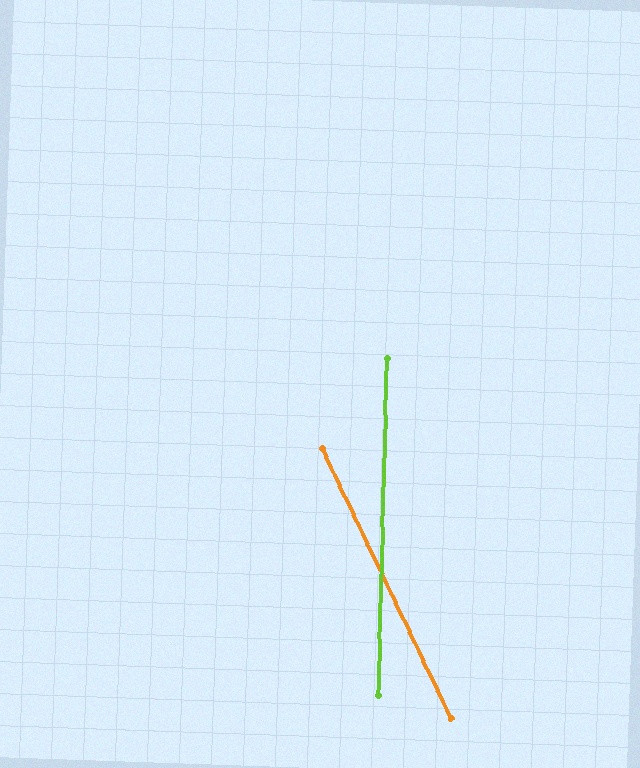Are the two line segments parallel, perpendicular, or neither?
Neither parallel nor perpendicular — they differ by about 27°.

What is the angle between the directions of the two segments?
Approximately 27 degrees.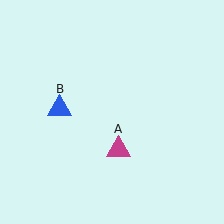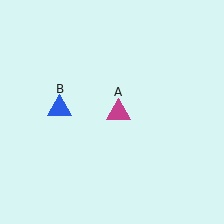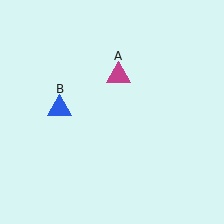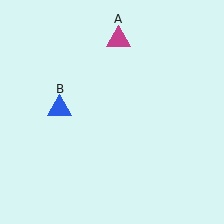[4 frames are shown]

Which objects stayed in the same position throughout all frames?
Blue triangle (object B) remained stationary.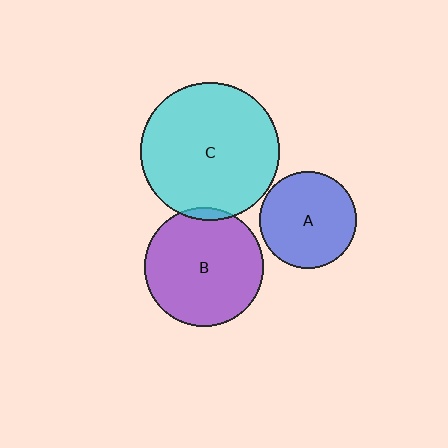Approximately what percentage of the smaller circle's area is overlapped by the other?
Approximately 5%.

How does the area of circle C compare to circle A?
Approximately 2.0 times.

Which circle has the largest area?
Circle C (cyan).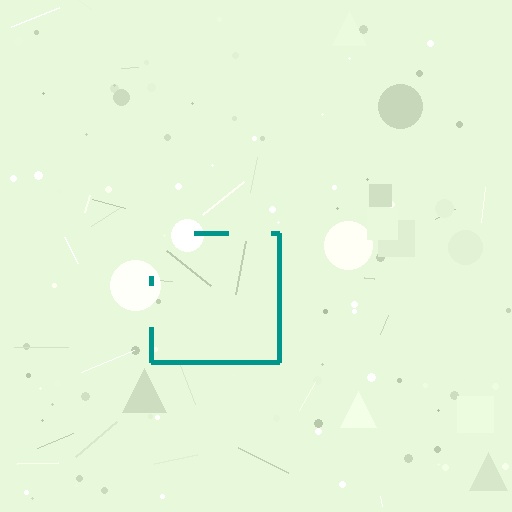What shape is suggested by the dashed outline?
The dashed outline suggests a square.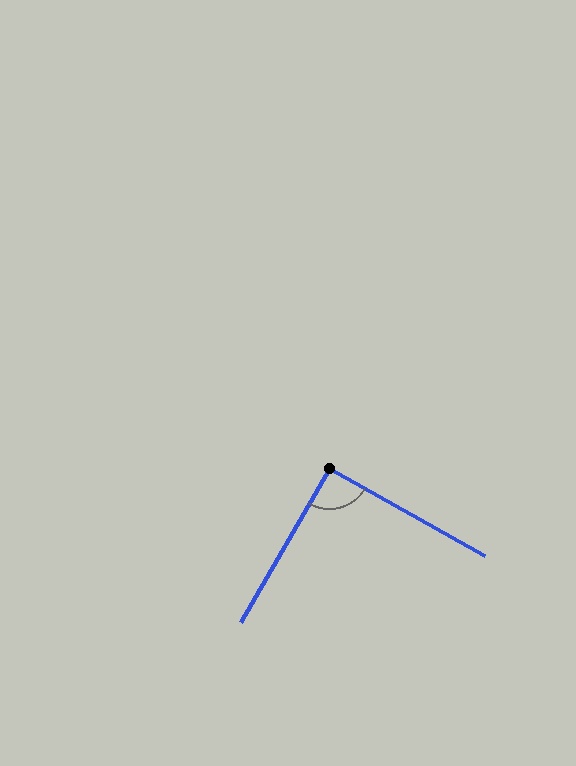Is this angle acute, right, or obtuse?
It is approximately a right angle.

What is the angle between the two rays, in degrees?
Approximately 91 degrees.